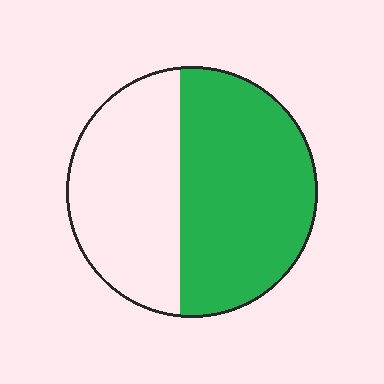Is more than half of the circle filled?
Yes.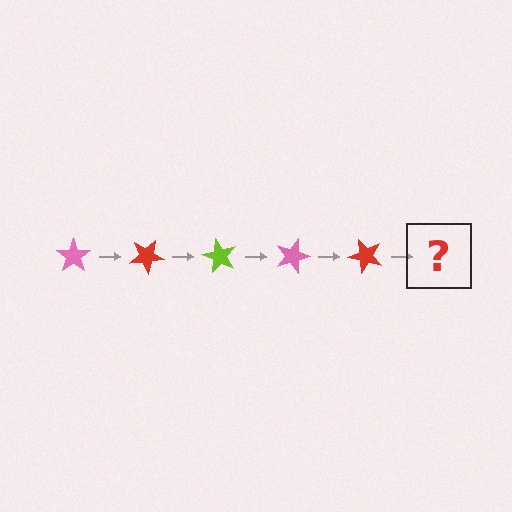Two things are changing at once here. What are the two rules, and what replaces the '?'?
The two rules are that it rotates 30 degrees each step and the color cycles through pink, red, and lime. The '?' should be a lime star, rotated 150 degrees from the start.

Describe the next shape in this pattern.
It should be a lime star, rotated 150 degrees from the start.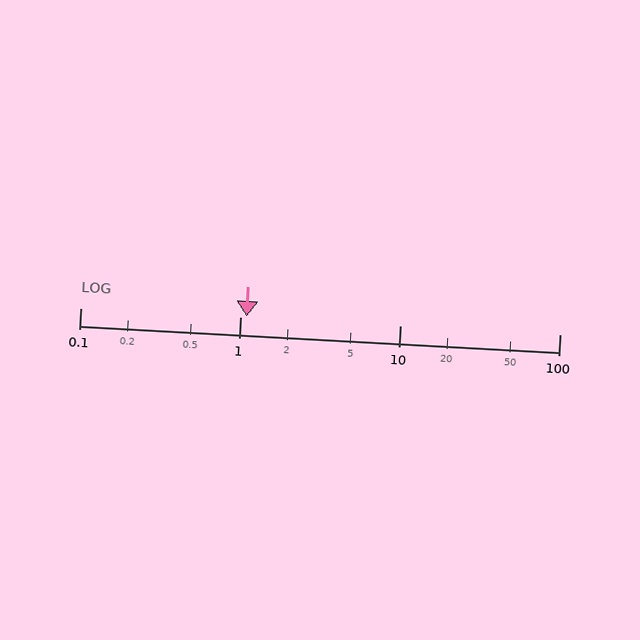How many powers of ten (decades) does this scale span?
The scale spans 3 decades, from 0.1 to 100.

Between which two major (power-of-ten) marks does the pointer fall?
The pointer is between 1 and 10.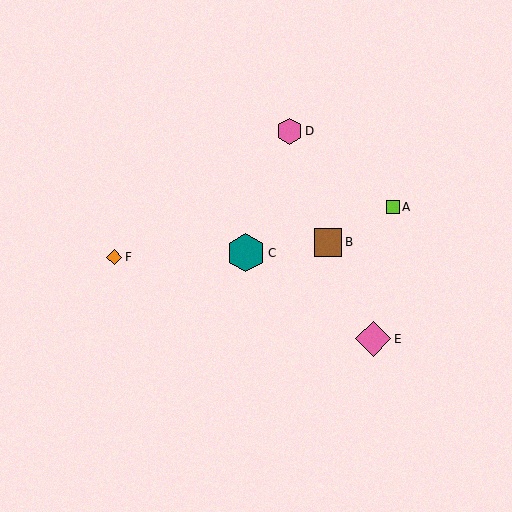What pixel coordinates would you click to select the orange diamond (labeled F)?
Click at (114, 257) to select the orange diamond F.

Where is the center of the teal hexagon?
The center of the teal hexagon is at (246, 253).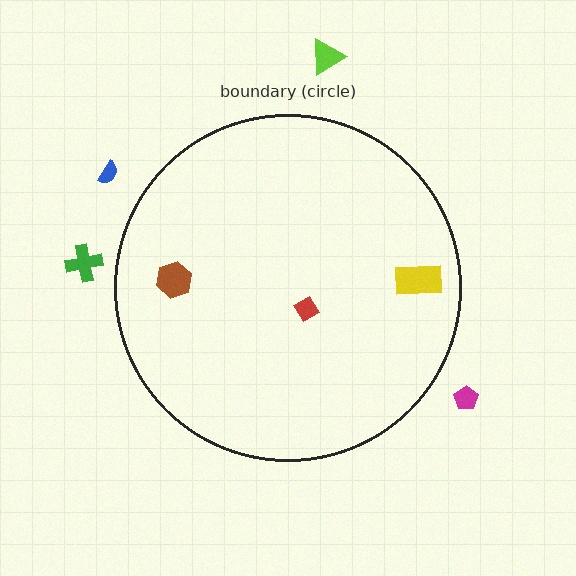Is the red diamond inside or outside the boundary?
Inside.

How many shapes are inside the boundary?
3 inside, 4 outside.